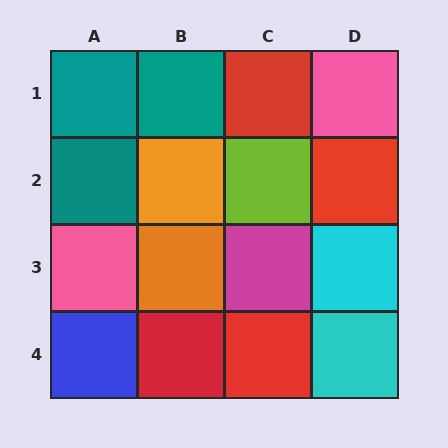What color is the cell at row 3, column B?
Orange.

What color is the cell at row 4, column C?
Red.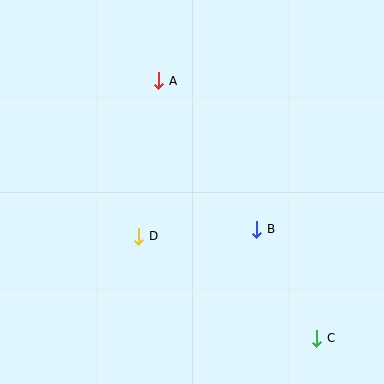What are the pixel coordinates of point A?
Point A is at (159, 81).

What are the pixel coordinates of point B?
Point B is at (257, 229).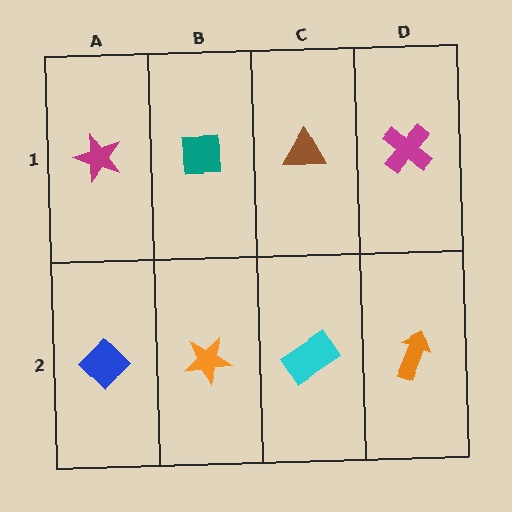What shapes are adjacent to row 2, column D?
A magenta cross (row 1, column D), a cyan rectangle (row 2, column C).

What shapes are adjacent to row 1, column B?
An orange star (row 2, column B), a magenta star (row 1, column A), a brown triangle (row 1, column C).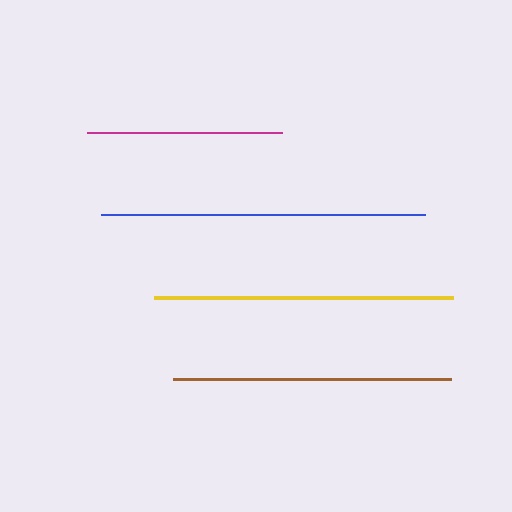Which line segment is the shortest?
The magenta line is the shortest at approximately 194 pixels.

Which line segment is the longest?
The blue line is the longest at approximately 324 pixels.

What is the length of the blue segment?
The blue segment is approximately 324 pixels long.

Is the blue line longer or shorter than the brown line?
The blue line is longer than the brown line.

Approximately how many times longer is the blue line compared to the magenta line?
The blue line is approximately 1.7 times the length of the magenta line.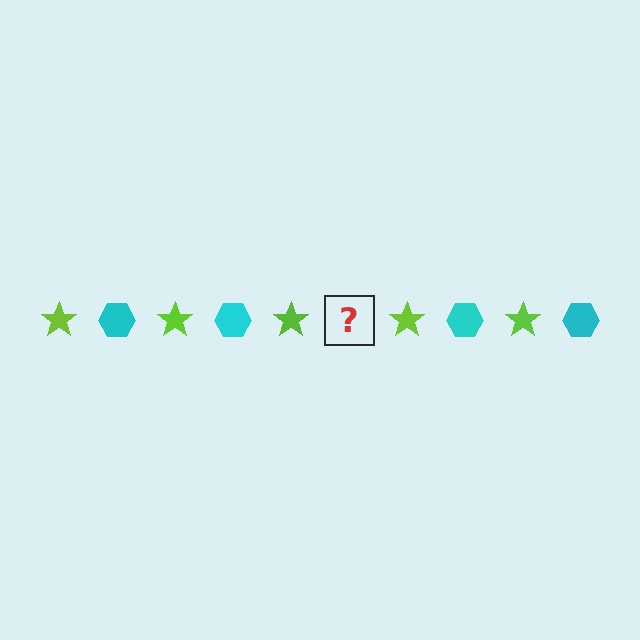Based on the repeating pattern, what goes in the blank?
The blank should be a cyan hexagon.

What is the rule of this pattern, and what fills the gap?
The rule is that the pattern alternates between lime star and cyan hexagon. The gap should be filled with a cyan hexagon.